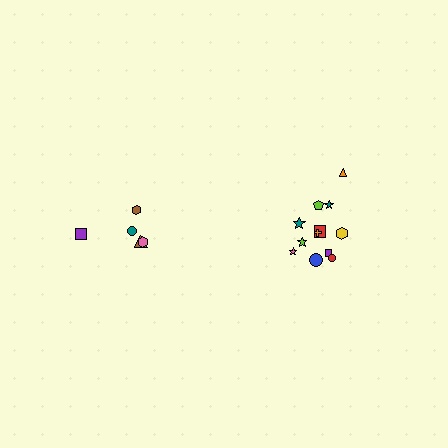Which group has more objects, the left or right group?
The right group.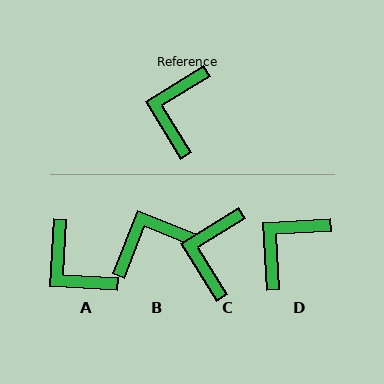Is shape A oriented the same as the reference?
No, it is off by about 55 degrees.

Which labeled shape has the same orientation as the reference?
C.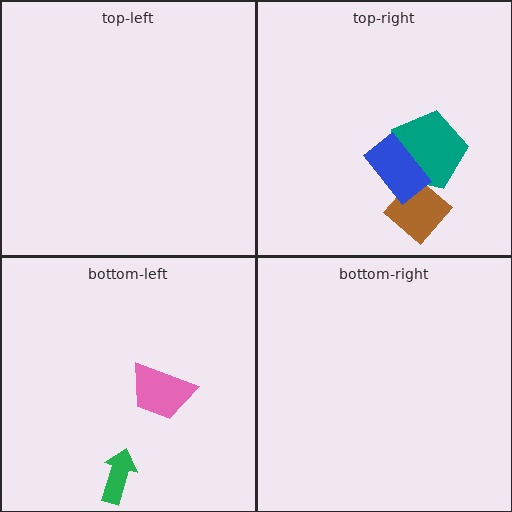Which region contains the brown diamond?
The top-right region.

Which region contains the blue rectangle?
The top-right region.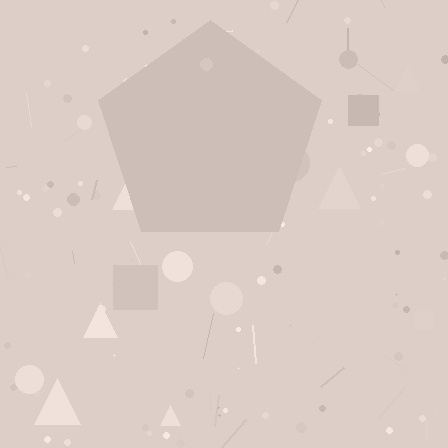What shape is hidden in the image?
A pentagon is hidden in the image.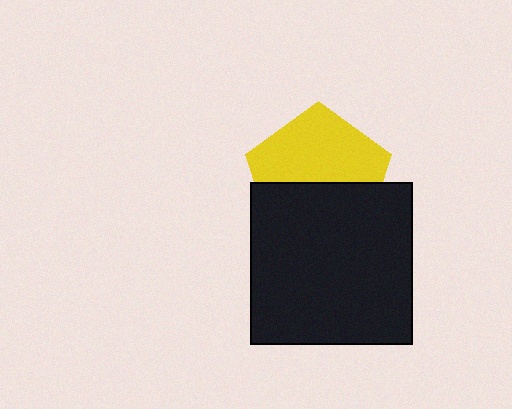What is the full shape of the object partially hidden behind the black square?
The partially hidden object is a yellow pentagon.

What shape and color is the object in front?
The object in front is a black square.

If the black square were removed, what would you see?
You would see the complete yellow pentagon.